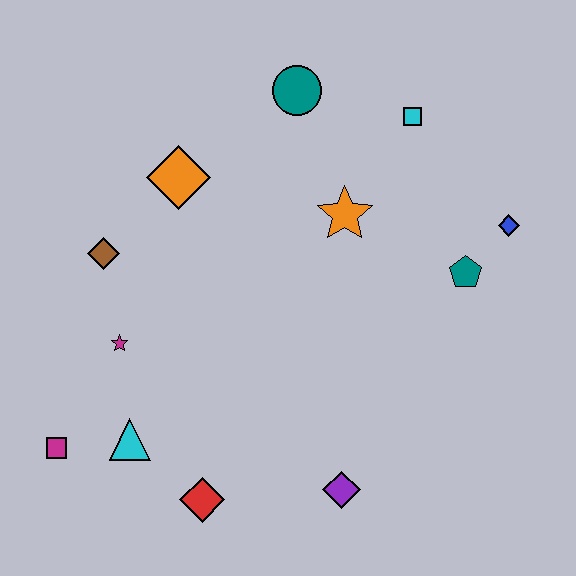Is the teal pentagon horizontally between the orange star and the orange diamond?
No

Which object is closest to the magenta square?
The cyan triangle is closest to the magenta square.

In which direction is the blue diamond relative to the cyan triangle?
The blue diamond is to the right of the cyan triangle.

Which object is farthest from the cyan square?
The magenta square is farthest from the cyan square.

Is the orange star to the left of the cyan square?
Yes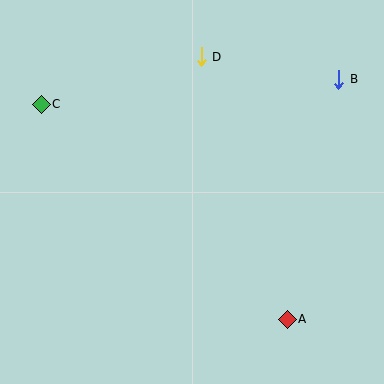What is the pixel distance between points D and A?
The distance between D and A is 276 pixels.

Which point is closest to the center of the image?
Point D at (201, 57) is closest to the center.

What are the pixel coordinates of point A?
Point A is at (287, 319).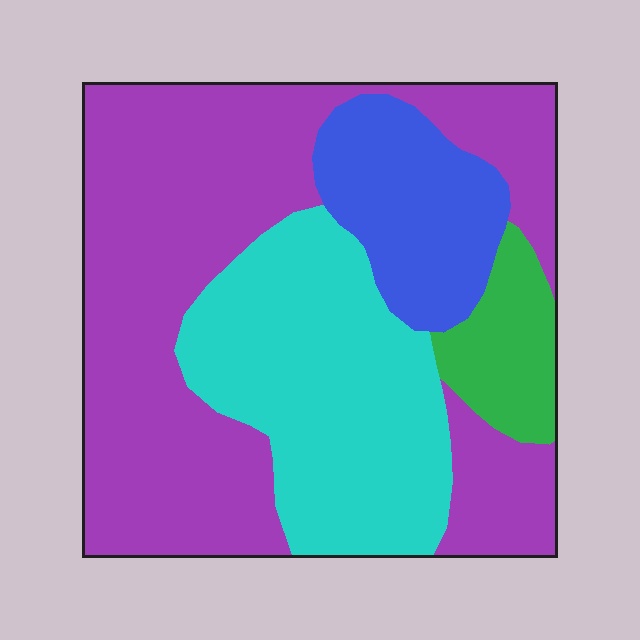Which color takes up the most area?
Purple, at roughly 50%.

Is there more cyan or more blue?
Cyan.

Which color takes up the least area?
Green, at roughly 10%.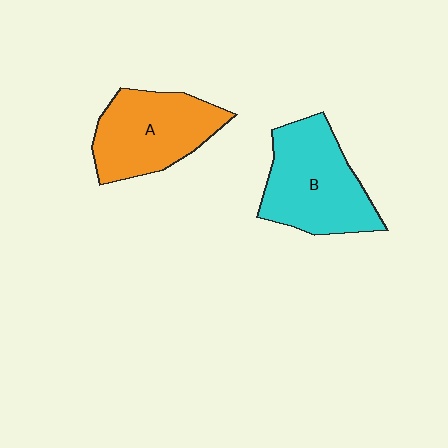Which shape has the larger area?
Shape B (cyan).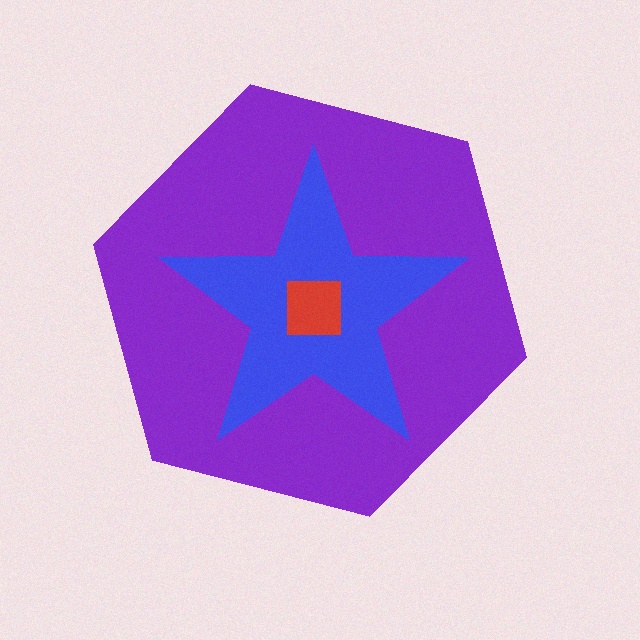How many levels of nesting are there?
3.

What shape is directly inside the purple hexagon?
The blue star.